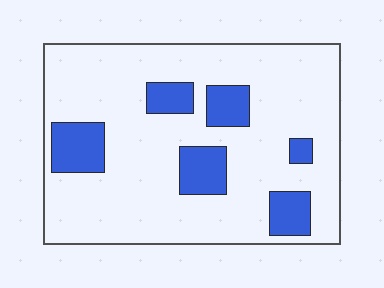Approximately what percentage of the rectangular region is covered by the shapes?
Approximately 20%.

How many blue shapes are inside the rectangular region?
6.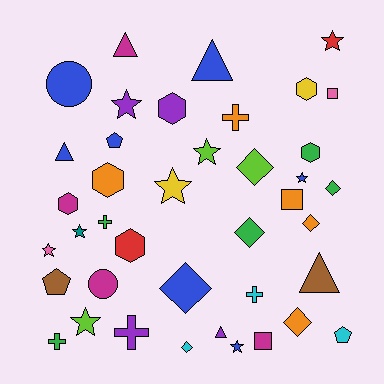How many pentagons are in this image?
There are 3 pentagons.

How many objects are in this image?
There are 40 objects.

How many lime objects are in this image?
There are 3 lime objects.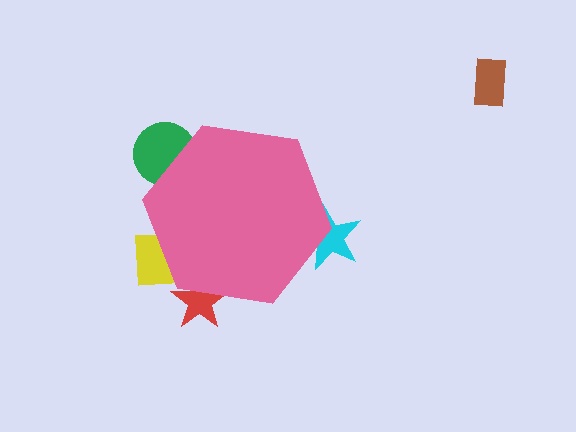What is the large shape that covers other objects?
A pink hexagon.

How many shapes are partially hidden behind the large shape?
4 shapes are partially hidden.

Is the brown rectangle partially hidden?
No, the brown rectangle is fully visible.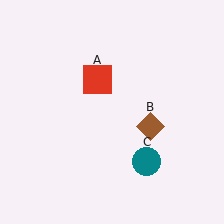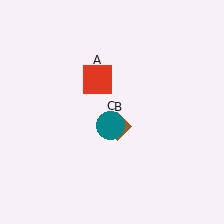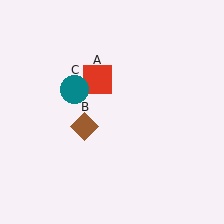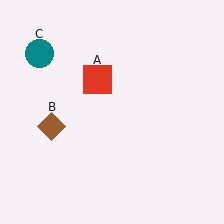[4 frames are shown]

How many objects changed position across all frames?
2 objects changed position: brown diamond (object B), teal circle (object C).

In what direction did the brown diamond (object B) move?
The brown diamond (object B) moved left.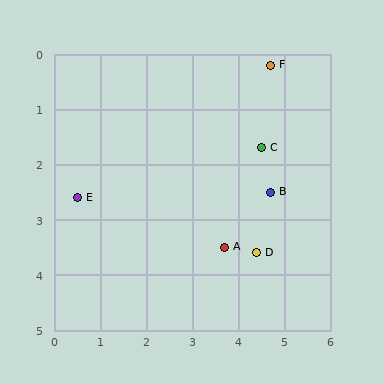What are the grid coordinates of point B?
Point B is at approximately (4.7, 2.5).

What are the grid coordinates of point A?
Point A is at approximately (3.7, 3.5).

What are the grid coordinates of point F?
Point F is at approximately (4.7, 0.2).